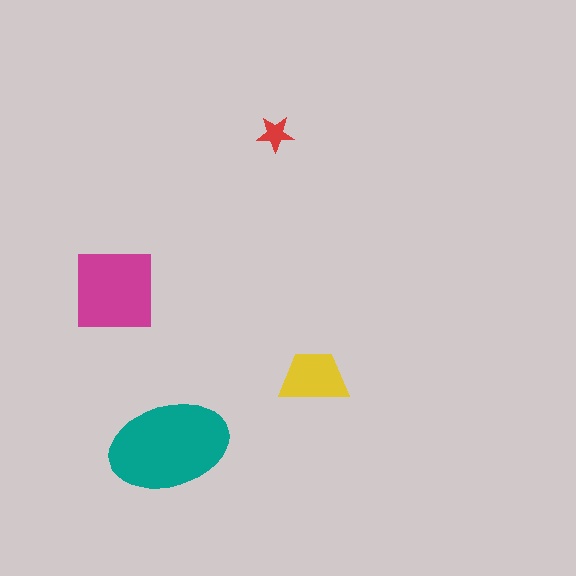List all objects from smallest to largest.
The red star, the yellow trapezoid, the magenta square, the teal ellipse.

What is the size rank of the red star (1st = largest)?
4th.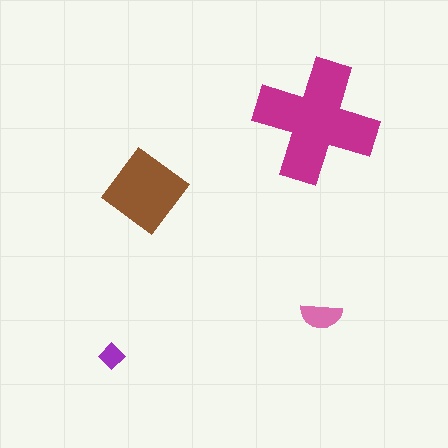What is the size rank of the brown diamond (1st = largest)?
2nd.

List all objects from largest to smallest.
The magenta cross, the brown diamond, the pink semicircle, the purple diamond.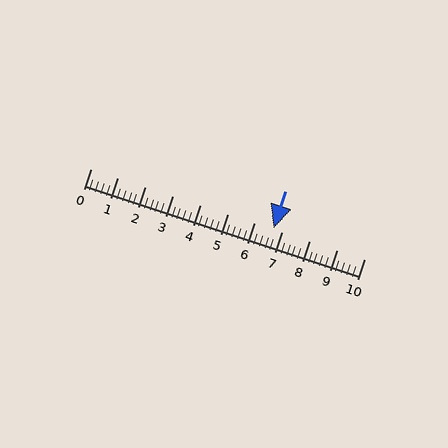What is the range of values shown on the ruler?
The ruler shows values from 0 to 10.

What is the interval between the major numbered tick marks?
The major tick marks are spaced 1 units apart.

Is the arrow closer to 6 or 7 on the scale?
The arrow is closer to 7.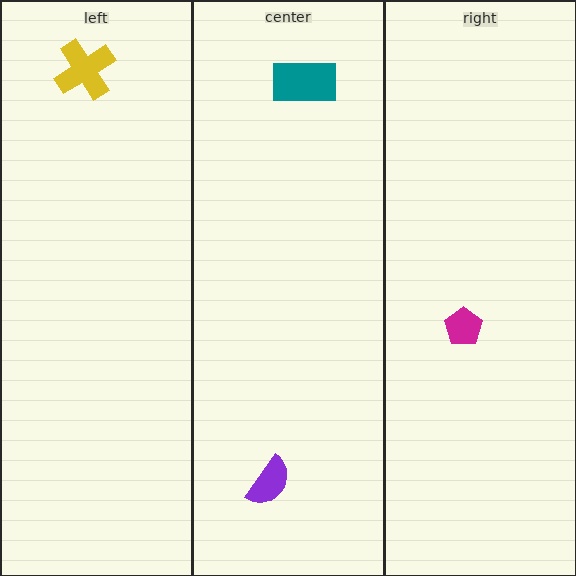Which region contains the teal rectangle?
The center region.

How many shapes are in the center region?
2.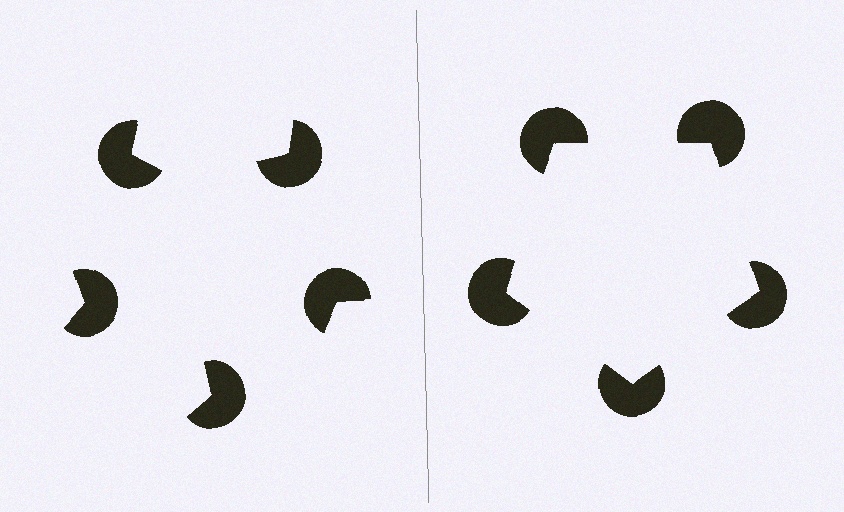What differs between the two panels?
The pac-man discs are positioned identically on both sides; only the wedge orientations differ. On the right they align to a pentagon; on the left they are misaligned.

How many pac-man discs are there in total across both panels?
10 — 5 on each side.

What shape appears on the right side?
An illusory pentagon.